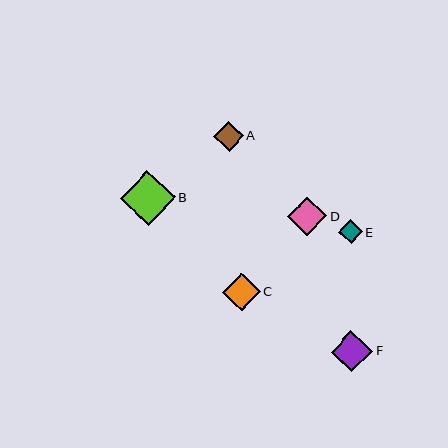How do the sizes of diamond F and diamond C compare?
Diamond F and diamond C are approximately the same size.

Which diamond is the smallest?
Diamond E is the smallest with a size of approximately 24 pixels.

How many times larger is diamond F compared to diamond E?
Diamond F is approximately 1.7 times the size of diamond E.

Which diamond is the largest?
Diamond B is the largest with a size of approximately 55 pixels.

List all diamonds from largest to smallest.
From largest to smallest: B, F, D, C, A, E.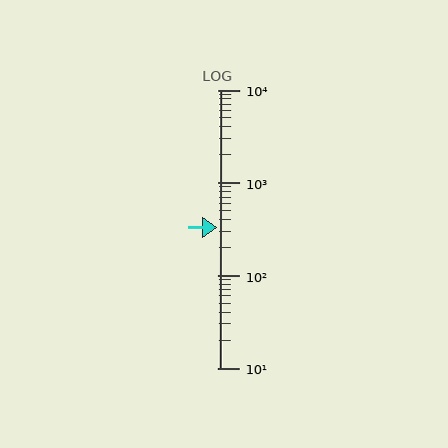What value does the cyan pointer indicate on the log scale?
The pointer indicates approximately 330.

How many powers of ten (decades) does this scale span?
The scale spans 3 decades, from 10 to 10000.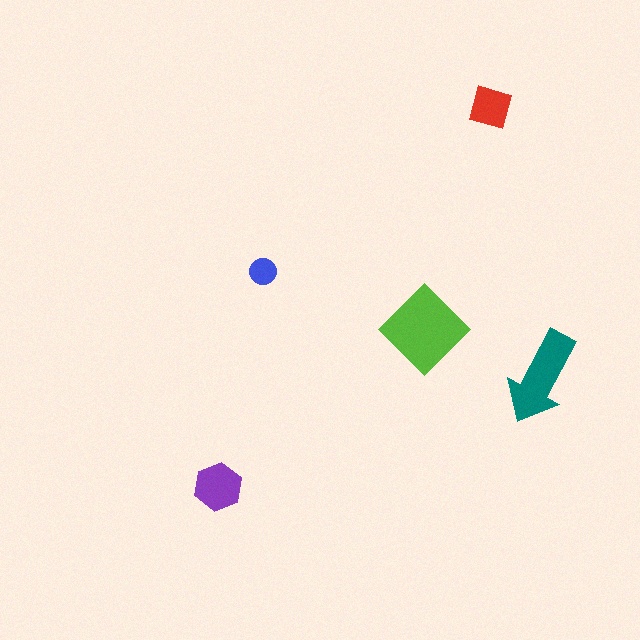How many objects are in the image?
There are 5 objects in the image.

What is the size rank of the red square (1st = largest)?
4th.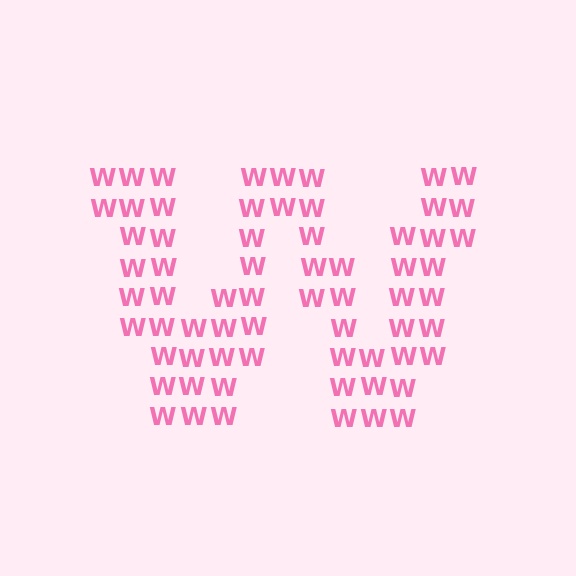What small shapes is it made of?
It is made of small letter W's.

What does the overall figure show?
The overall figure shows the letter W.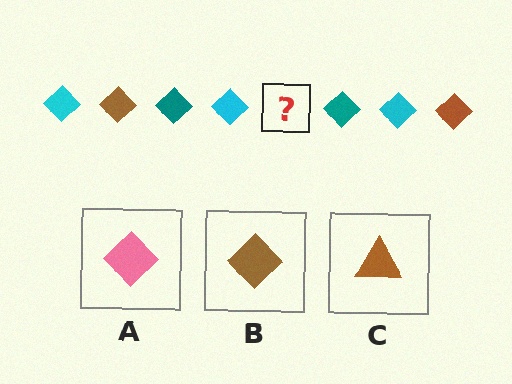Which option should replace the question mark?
Option B.